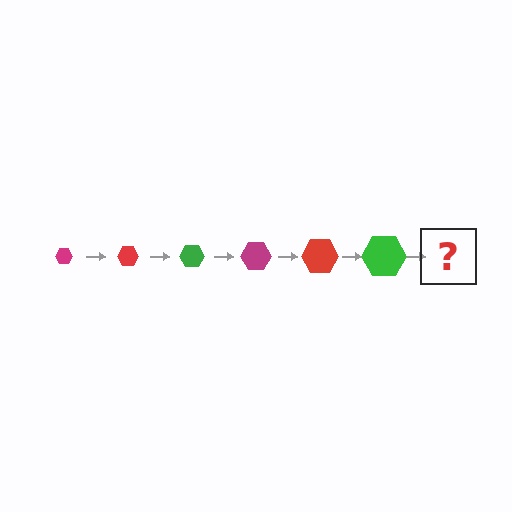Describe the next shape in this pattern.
It should be a magenta hexagon, larger than the previous one.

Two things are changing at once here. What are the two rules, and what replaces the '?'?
The two rules are that the hexagon grows larger each step and the color cycles through magenta, red, and green. The '?' should be a magenta hexagon, larger than the previous one.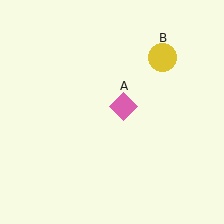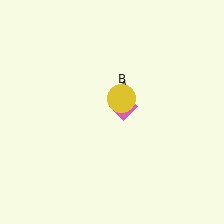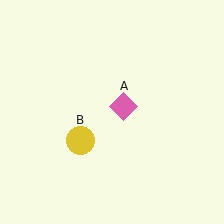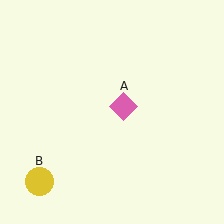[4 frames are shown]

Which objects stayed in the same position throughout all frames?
Pink diamond (object A) remained stationary.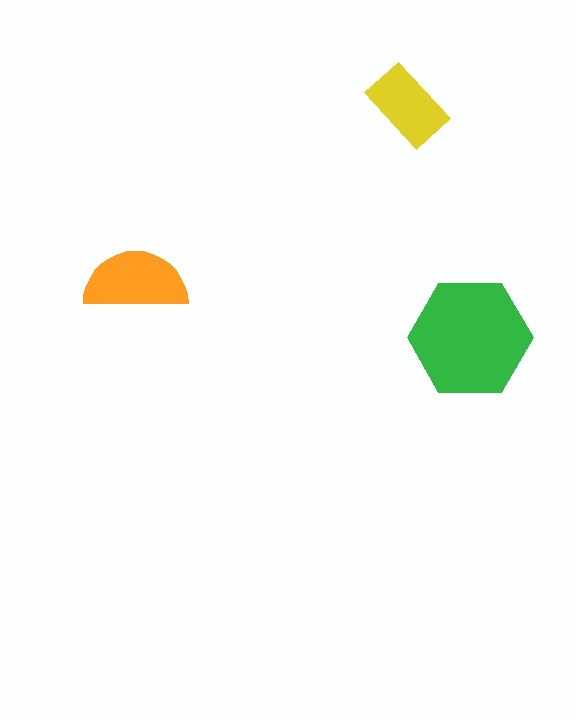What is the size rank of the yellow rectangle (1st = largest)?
3rd.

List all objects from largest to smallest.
The green hexagon, the orange semicircle, the yellow rectangle.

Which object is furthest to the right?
The green hexagon is rightmost.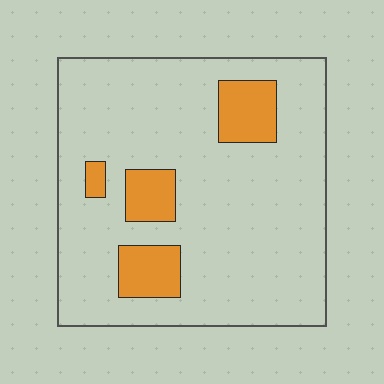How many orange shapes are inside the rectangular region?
4.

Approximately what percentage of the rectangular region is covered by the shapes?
Approximately 15%.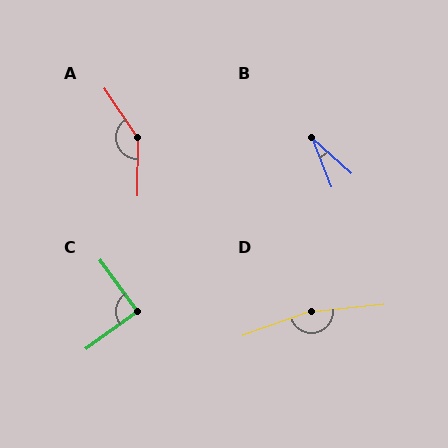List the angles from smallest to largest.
B (26°), C (90°), A (146°), D (166°).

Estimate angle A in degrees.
Approximately 146 degrees.